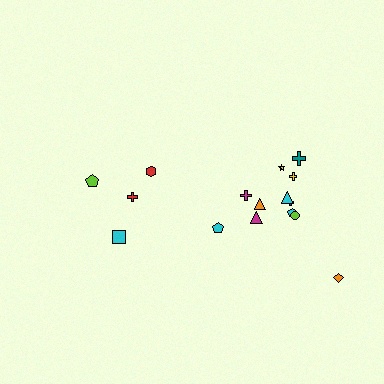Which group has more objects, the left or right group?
The right group.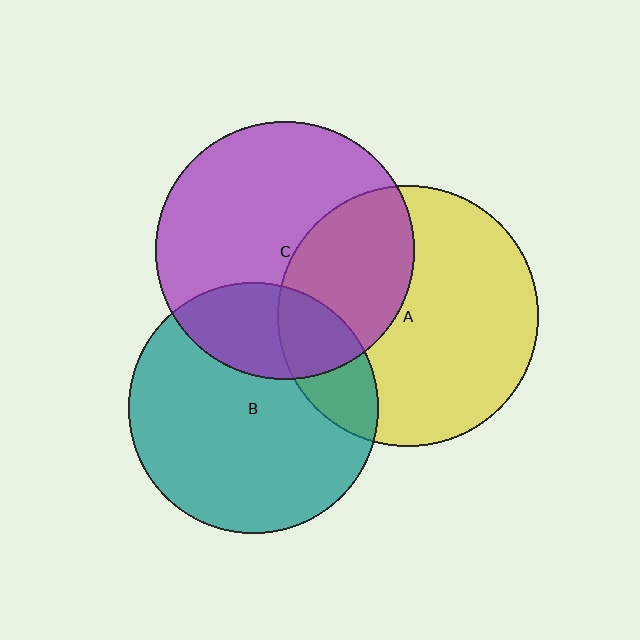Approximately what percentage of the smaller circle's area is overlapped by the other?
Approximately 25%.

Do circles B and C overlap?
Yes.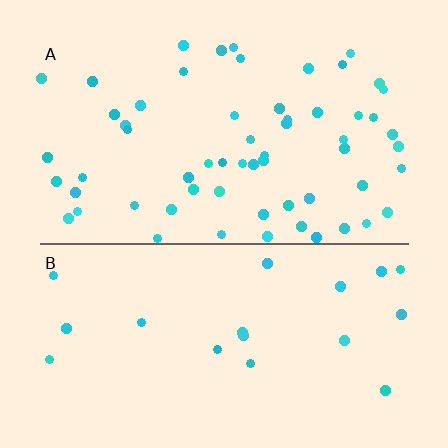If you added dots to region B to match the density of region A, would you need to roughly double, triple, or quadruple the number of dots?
Approximately triple.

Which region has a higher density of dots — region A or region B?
A (the top).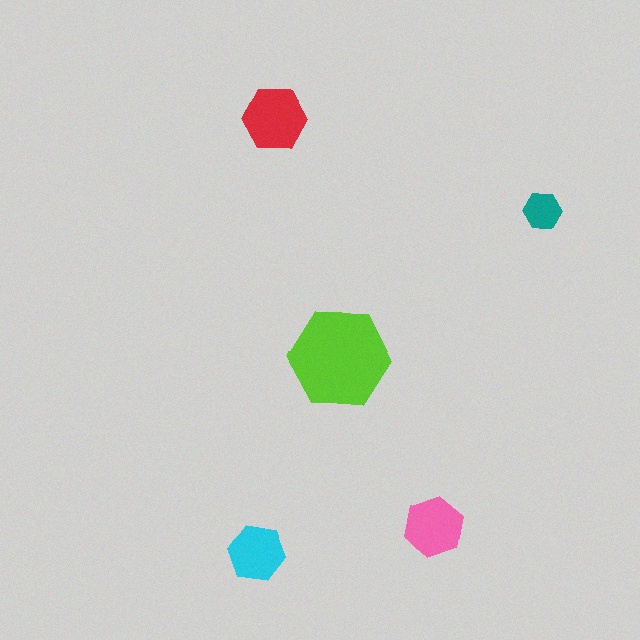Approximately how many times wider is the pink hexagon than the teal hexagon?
About 1.5 times wider.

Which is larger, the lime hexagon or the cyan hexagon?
The lime one.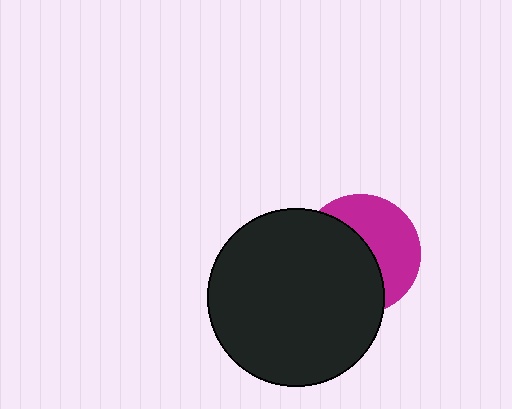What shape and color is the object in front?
The object in front is a black circle.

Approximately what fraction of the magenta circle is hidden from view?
Roughly 54% of the magenta circle is hidden behind the black circle.